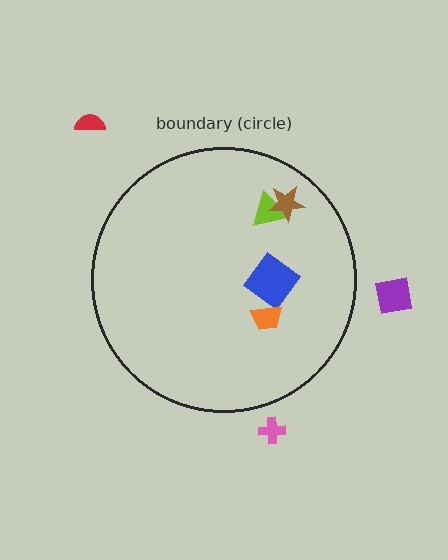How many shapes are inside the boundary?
4 inside, 3 outside.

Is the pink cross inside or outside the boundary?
Outside.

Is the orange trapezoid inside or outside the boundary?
Inside.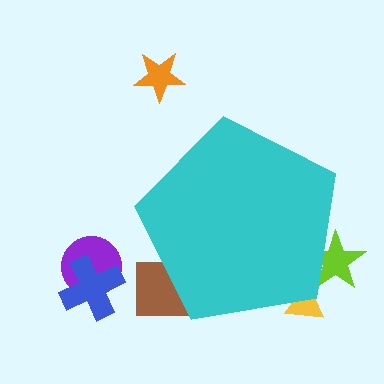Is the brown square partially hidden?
Yes, the brown square is partially hidden behind the cyan pentagon.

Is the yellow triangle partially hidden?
Yes, the yellow triangle is partially hidden behind the cyan pentagon.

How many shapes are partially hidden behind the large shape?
3 shapes are partially hidden.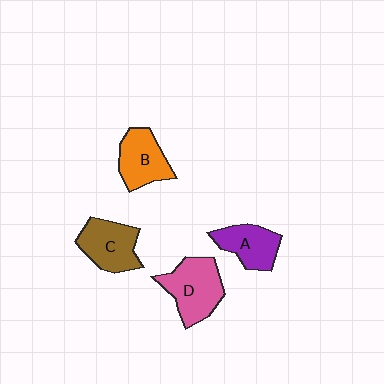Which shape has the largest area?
Shape D (pink).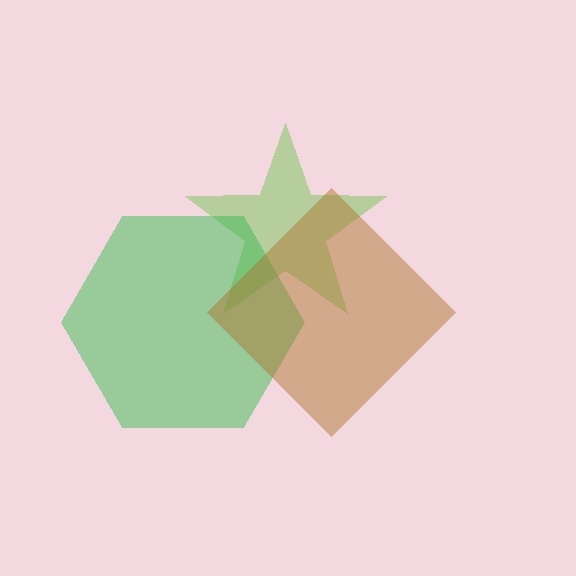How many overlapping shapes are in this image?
There are 3 overlapping shapes in the image.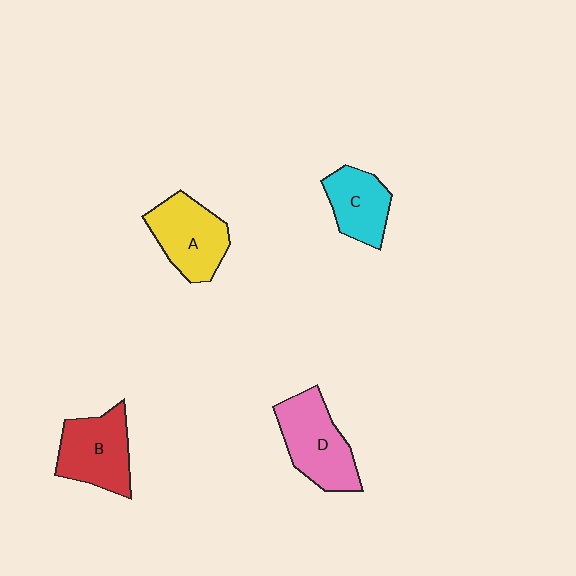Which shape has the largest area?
Shape D (pink).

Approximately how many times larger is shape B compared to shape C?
Approximately 1.3 times.